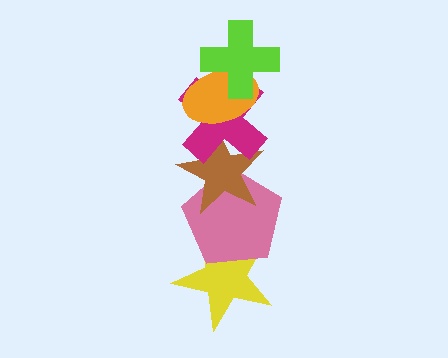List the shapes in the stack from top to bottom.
From top to bottom: the lime cross, the orange ellipse, the magenta cross, the brown star, the pink pentagon, the yellow star.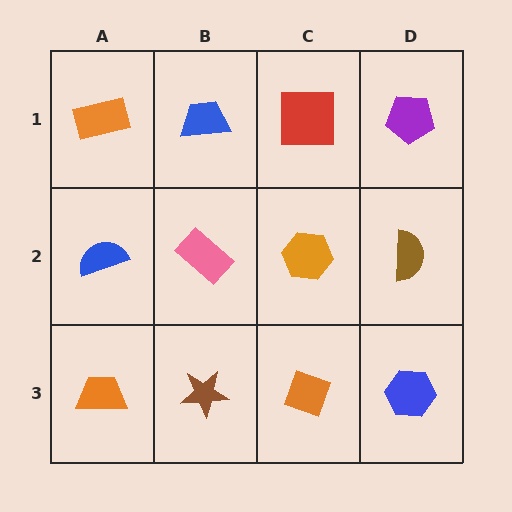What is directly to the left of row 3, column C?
A brown star.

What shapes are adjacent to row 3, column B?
A pink rectangle (row 2, column B), an orange trapezoid (row 3, column A), an orange diamond (row 3, column C).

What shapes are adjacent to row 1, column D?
A brown semicircle (row 2, column D), a red square (row 1, column C).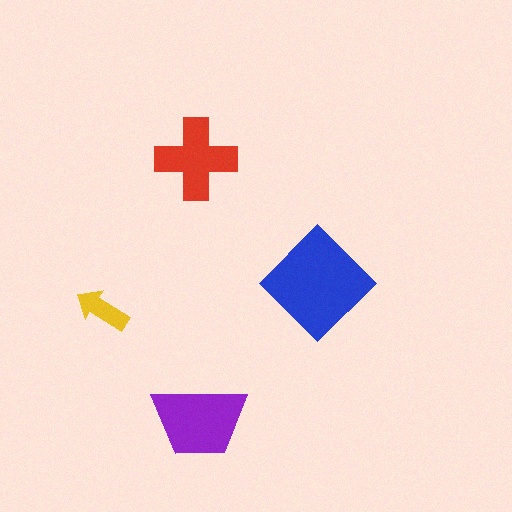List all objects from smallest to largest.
The yellow arrow, the red cross, the purple trapezoid, the blue diamond.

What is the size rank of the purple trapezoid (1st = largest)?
2nd.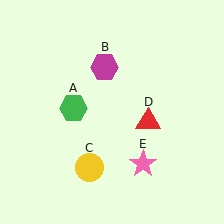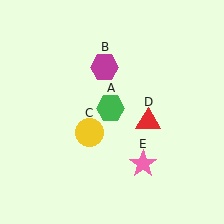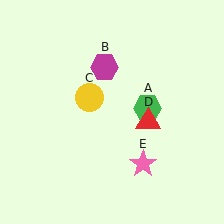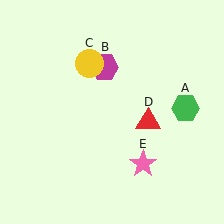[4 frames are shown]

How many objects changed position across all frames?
2 objects changed position: green hexagon (object A), yellow circle (object C).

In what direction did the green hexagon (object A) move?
The green hexagon (object A) moved right.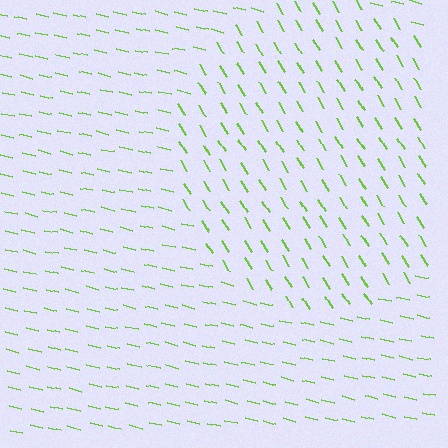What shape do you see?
I see a circle.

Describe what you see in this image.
The image is filled with small lime line segments. A circle region in the image has lines oriented differently from the surrounding lines, creating a visible texture boundary.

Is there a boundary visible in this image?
Yes, there is a texture boundary formed by a change in line orientation.